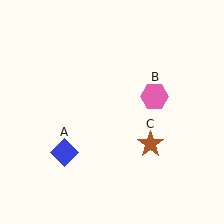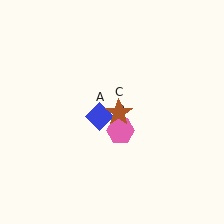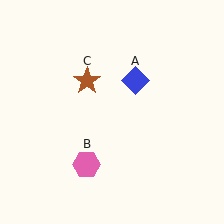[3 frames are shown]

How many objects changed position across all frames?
3 objects changed position: blue diamond (object A), pink hexagon (object B), brown star (object C).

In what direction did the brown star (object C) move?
The brown star (object C) moved up and to the left.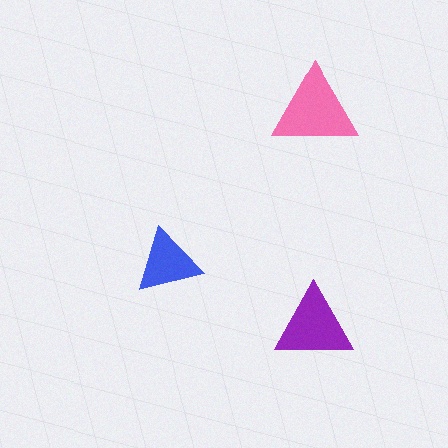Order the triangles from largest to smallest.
the pink one, the purple one, the blue one.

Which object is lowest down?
The purple triangle is bottommost.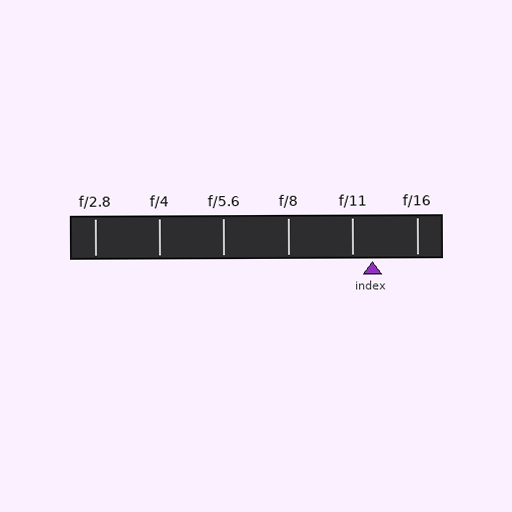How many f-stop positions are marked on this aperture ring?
There are 6 f-stop positions marked.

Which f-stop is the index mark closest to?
The index mark is closest to f/11.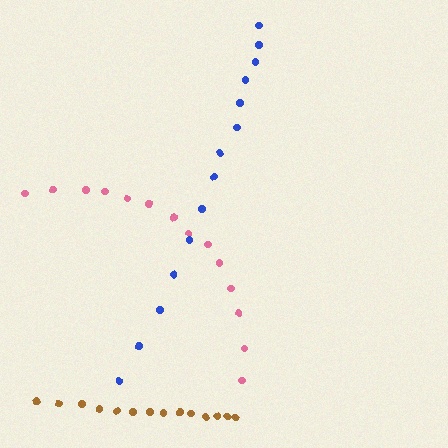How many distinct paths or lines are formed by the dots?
There are 3 distinct paths.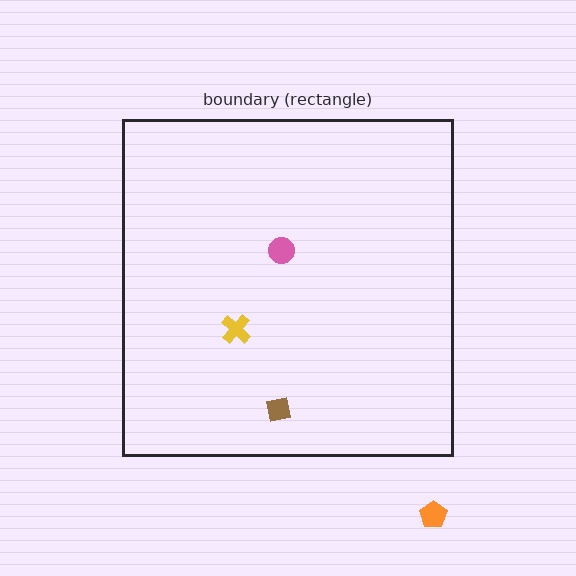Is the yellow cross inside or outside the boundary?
Inside.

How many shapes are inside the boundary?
3 inside, 1 outside.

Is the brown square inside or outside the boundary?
Inside.